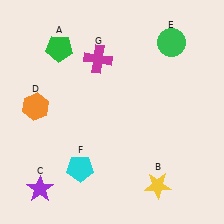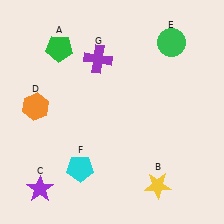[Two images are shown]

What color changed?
The cross (G) changed from magenta in Image 1 to purple in Image 2.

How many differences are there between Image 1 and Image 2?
There is 1 difference between the two images.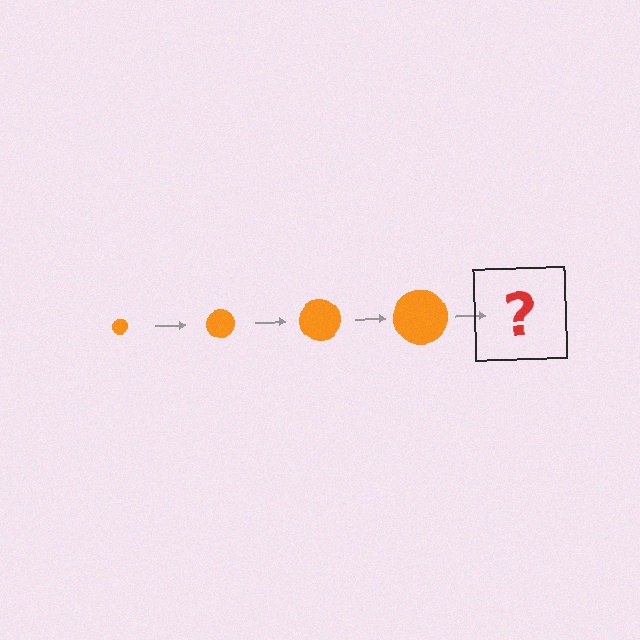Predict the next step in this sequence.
The next step is an orange circle, larger than the previous one.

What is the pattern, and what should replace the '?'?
The pattern is that the circle gets progressively larger each step. The '?' should be an orange circle, larger than the previous one.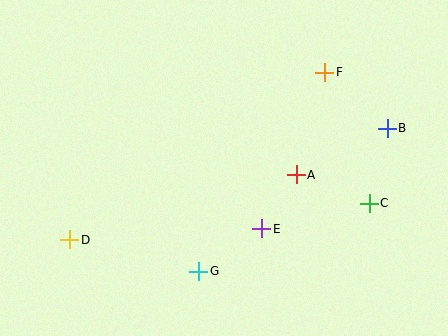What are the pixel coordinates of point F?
Point F is at (325, 72).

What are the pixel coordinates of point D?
Point D is at (70, 240).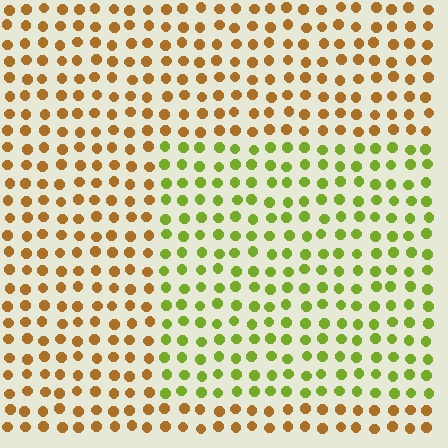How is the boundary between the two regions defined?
The boundary is defined purely by a slight shift in hue (about 53 degrees). Spacing, size, and orientation are identical on both sides.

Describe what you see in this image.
The image is filled with small brown elements in a uniform arrangement. A rectangle-shaped region is visible where the elements are tinted to a slightly different hue, forming a subtle color boundary.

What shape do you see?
I see a rectangle.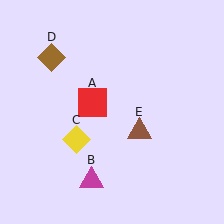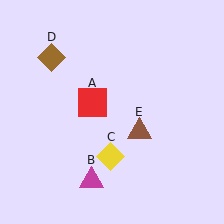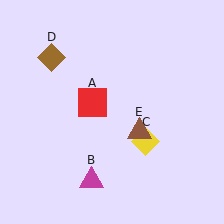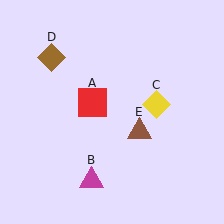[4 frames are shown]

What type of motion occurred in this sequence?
The yellow diamond (object C) rotated counterclockwise around the center of the scene.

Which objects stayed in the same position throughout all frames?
Red square (object A) and magenta triangle (object B) and brown diamond (object D) and brown triangle (object E) remained stationary.